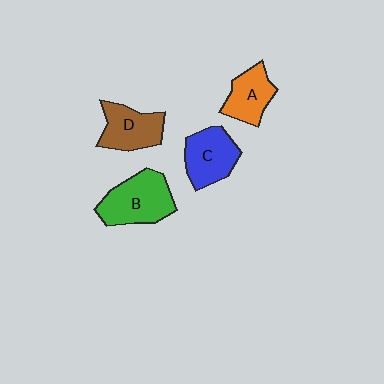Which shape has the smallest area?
Shape A (orange).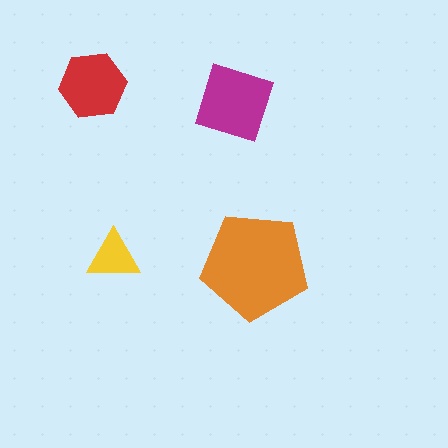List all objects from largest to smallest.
The orange pentagon, the magenta square, the red hexagon, the yellow triangle.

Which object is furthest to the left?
The red hexagon is leftmost.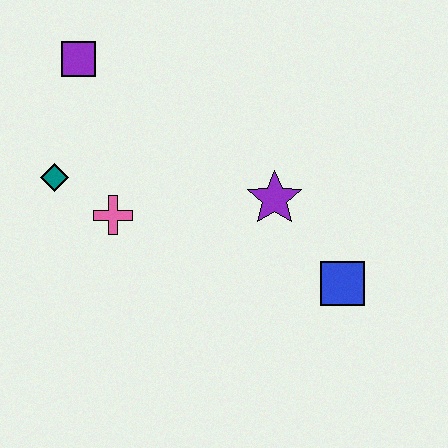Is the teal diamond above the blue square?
Yes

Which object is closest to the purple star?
The blue square is closest to the purple star.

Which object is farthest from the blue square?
The purple square is farthest from the blue square.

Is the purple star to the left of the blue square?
Yes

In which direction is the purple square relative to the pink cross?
The purple square is above the pink cross.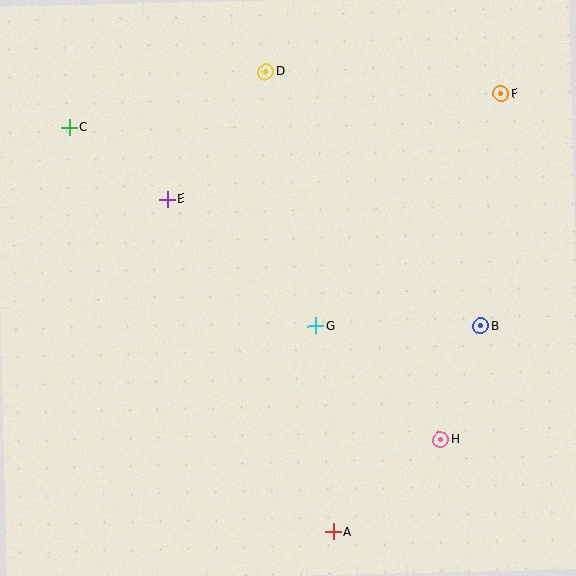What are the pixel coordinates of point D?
Point D is at (265, 72).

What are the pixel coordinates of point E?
Point E is at (167, 199).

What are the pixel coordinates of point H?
Point H is at (440, 440).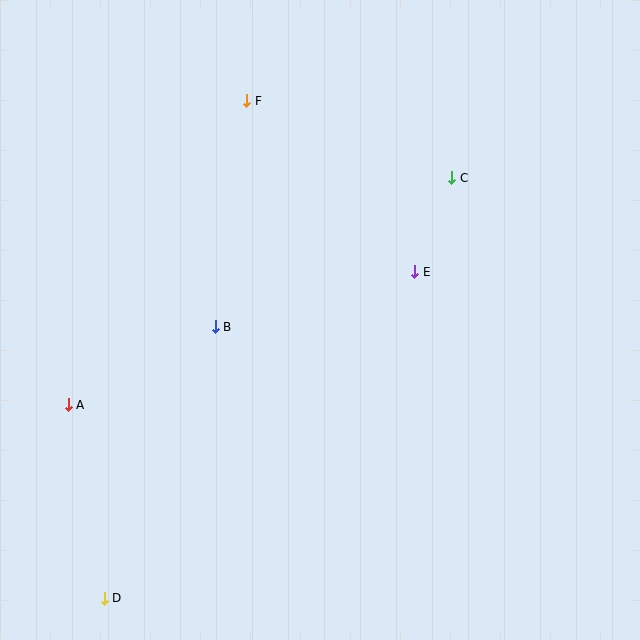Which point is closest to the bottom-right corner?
Point E is closest to the bottom-right corner.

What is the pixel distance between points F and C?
The distance between F and C is 219 pixels.